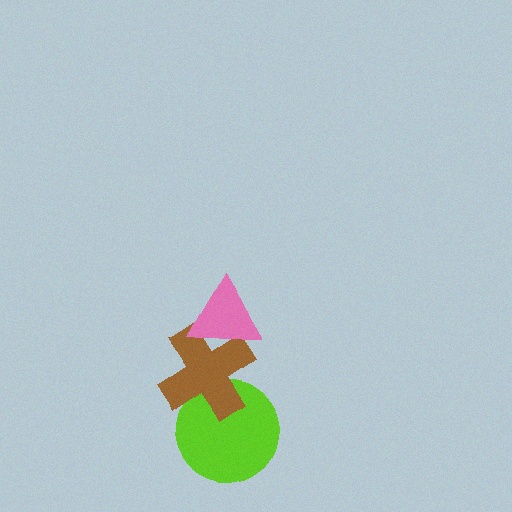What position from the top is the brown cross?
The brown cross is 2nd from the top.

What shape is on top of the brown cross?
The pink triangle is on top of the brown cross.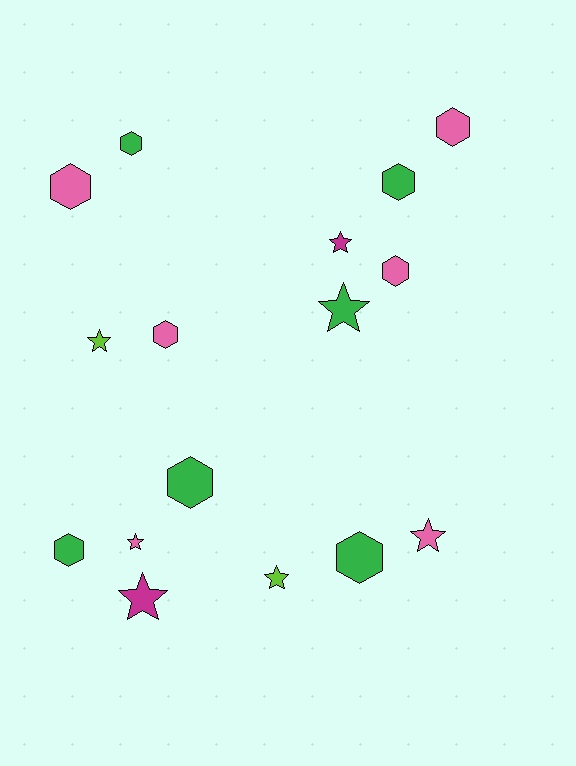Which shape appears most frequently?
Hexagon, with 9 objects.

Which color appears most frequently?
Pink, with 6 objects.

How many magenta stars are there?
There are 2 magenta stars.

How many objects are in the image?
There are 16 objects.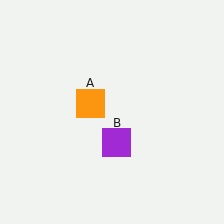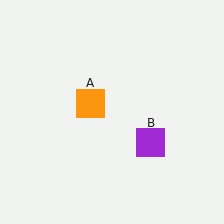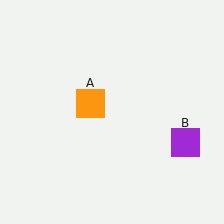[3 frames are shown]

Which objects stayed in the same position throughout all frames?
Orange square (object A) remained stationary.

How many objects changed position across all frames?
1 object changed position: purple square (object B).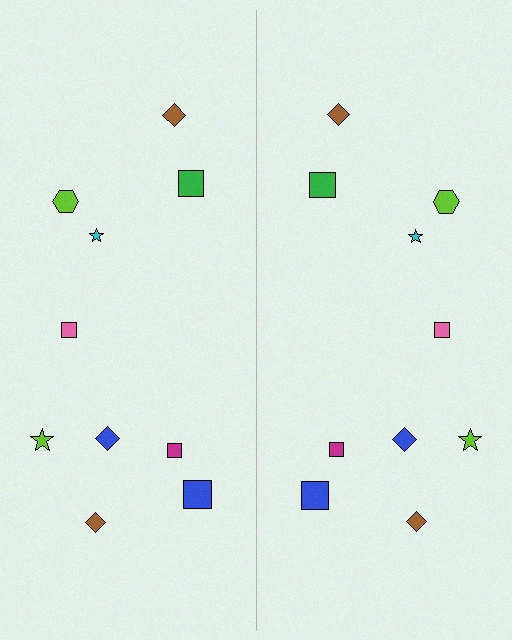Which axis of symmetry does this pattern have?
The pattern has a vertical axis of symmetry running through the center of the image.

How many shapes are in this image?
There are 20 shapes in this image.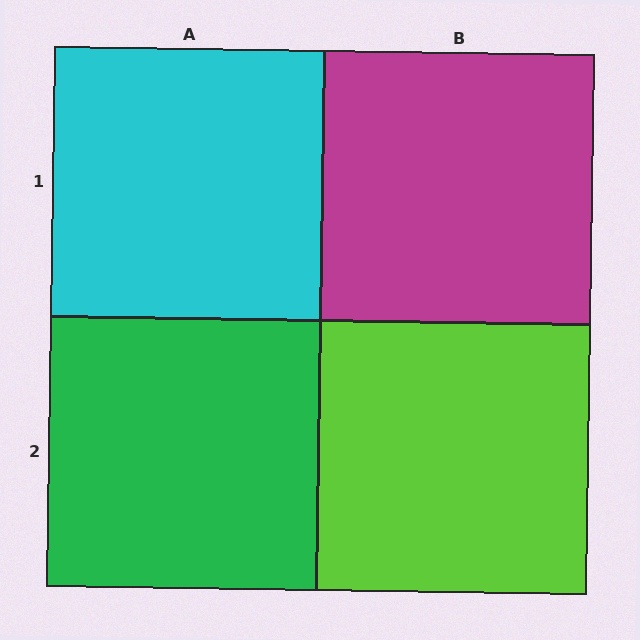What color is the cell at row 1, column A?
Cyan.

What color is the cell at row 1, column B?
Magenta.